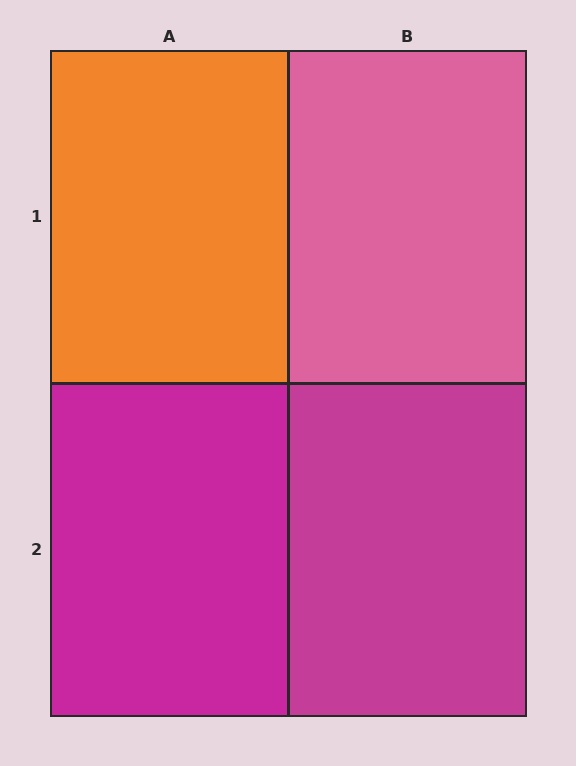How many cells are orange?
1 cell is orange.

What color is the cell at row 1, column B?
Pink.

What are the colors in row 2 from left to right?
Magenta, magenta.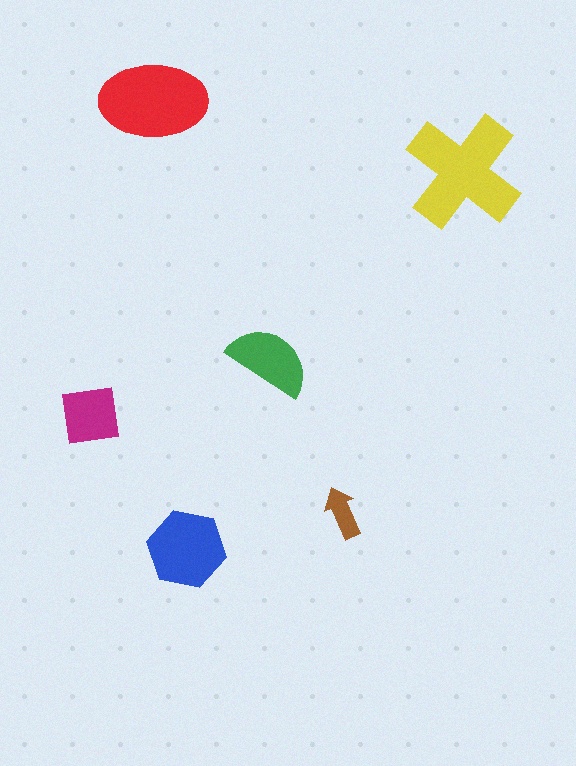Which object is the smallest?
The brown arrow.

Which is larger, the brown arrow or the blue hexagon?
The blue hexagon.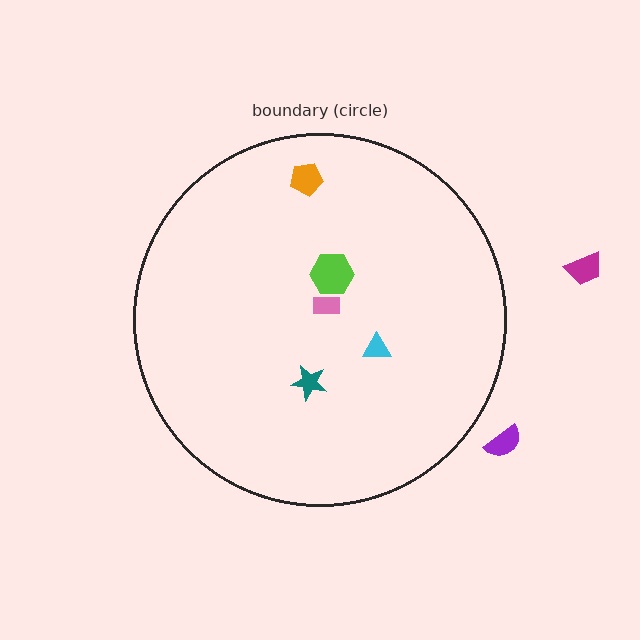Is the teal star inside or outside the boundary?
Inside.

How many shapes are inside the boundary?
5 inside, 2 outside.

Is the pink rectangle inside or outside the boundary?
Inside.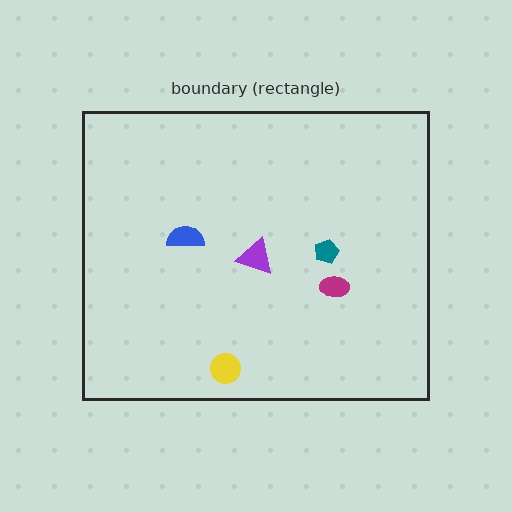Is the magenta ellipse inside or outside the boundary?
Inside.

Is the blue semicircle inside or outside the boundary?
Inside.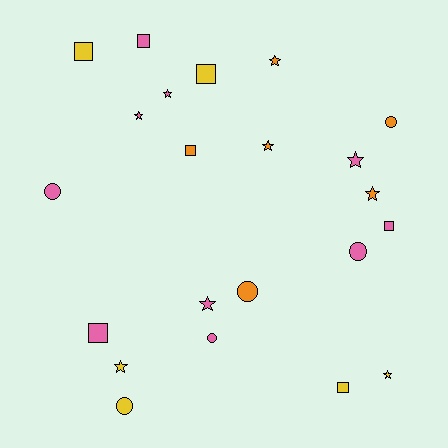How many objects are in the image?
There are 22 objects.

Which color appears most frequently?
Pink, with 10 objects.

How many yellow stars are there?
There are 2 yellow stars.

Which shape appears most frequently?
Star, with 9 objects.